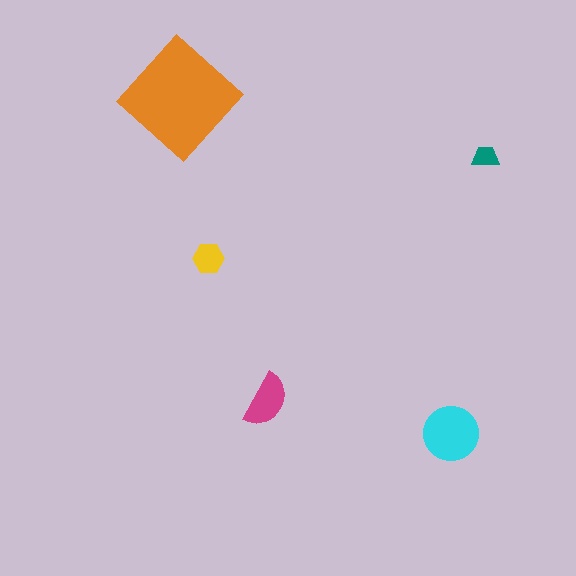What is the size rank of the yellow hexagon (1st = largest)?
4th.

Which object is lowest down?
The cyan circle is bottommost.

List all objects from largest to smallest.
The orange diamond, the cyan circle, the magenta semicircle, the yellow hexagon, the teal trapezoid.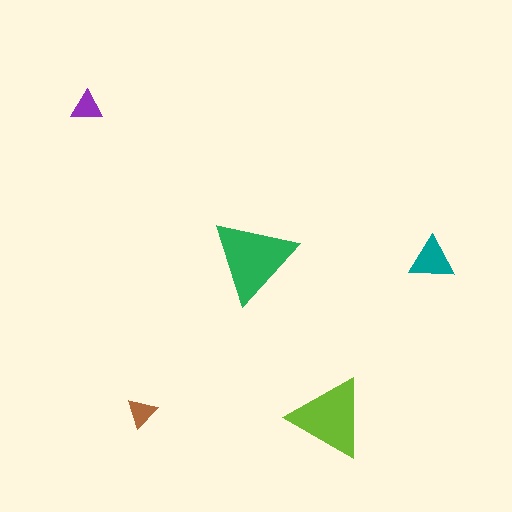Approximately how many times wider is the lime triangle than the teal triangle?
About 2 times wider.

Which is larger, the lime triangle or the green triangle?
The green one.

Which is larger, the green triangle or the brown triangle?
The green one.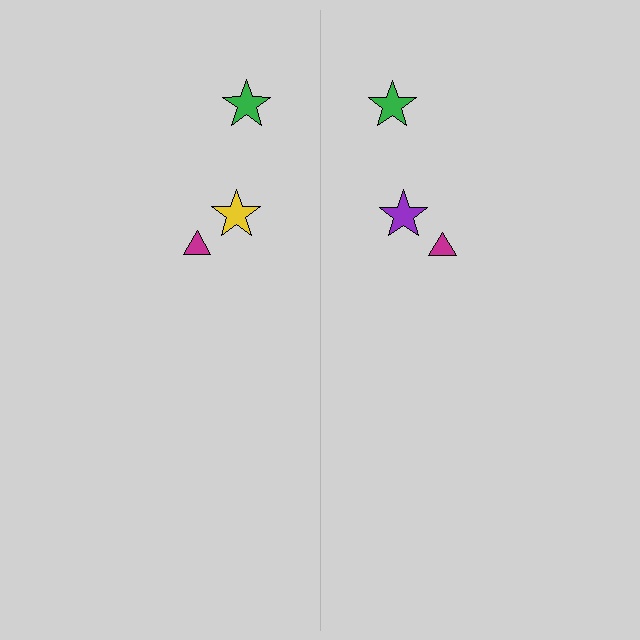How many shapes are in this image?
There are 6 shapes in this image.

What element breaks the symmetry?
The purple star on the right side breaks the symmetry — its mirror counterpart is yellow.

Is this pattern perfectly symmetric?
No, the pattern is not perfectly symmetric. The purple star on the right side breaks the symmetry — its mirror counterpart is yellow.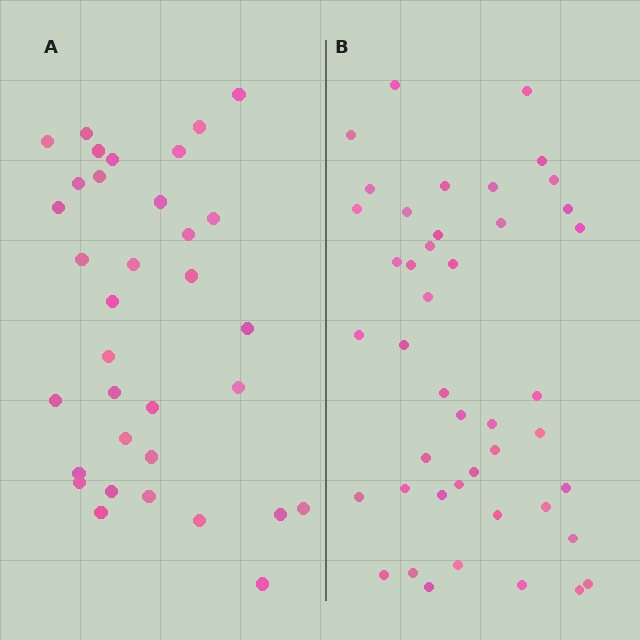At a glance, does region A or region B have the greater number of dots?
Region B (the right region) has more dots.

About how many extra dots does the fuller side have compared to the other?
Region B has roughly 10 or so more dots than region A.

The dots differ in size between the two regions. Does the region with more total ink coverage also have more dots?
No. Region A has more total ink coverage because its dots are larger, but region B actually contains more individual dots. Total area can be misleading — the number of items is what matters here.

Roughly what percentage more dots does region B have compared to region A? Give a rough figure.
About 30% more.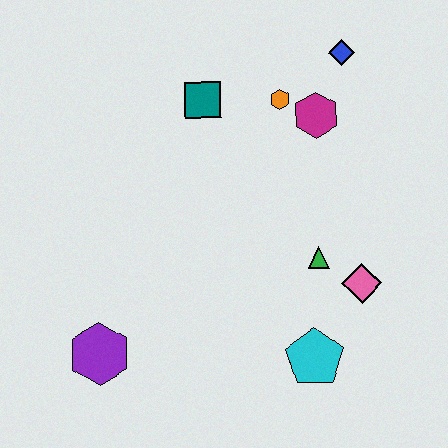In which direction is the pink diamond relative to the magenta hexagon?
The pink diamond is below the magenta hexagon.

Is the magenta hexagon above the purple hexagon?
Yes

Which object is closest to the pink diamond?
The green triangle is closest to the pink diamond.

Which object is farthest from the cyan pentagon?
The blue diamond is farthest from the cyan pentagon.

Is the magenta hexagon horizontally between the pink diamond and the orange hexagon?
Yes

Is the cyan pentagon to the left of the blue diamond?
Yes